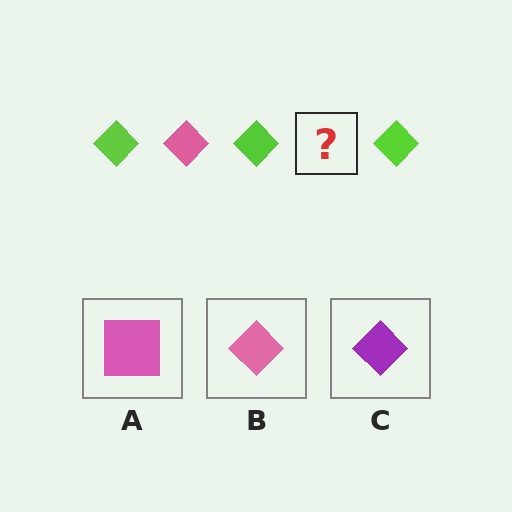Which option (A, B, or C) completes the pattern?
B.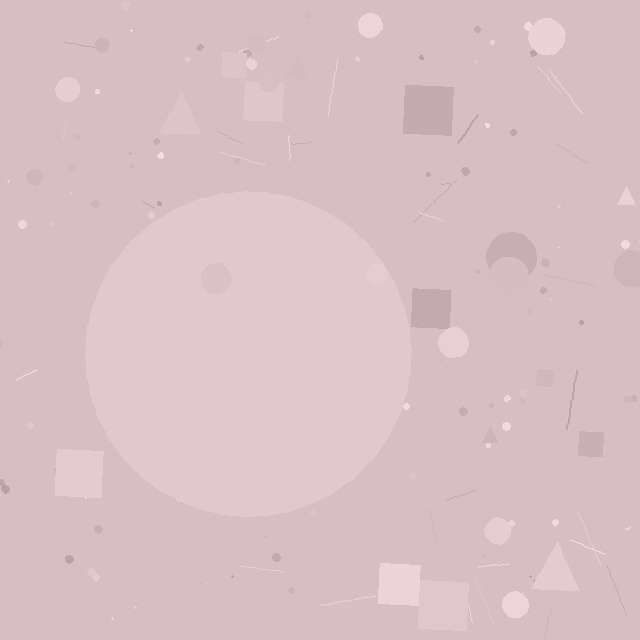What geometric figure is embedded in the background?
A circle is embedded in the background.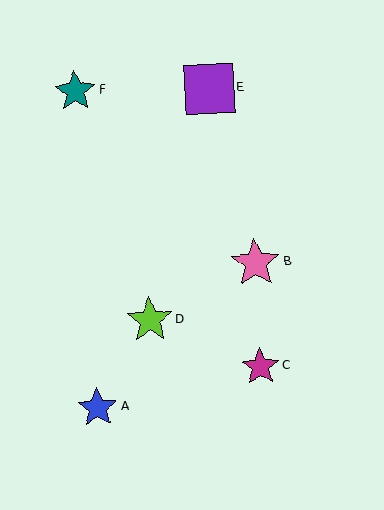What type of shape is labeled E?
Shape E is a purple square.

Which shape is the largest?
The pink star (labeled B) is the largest.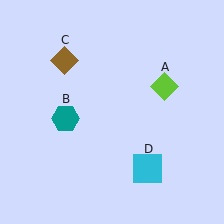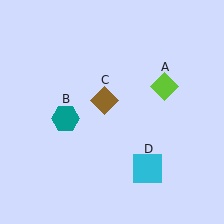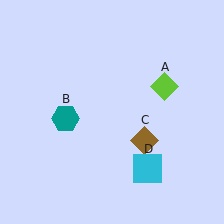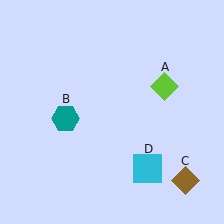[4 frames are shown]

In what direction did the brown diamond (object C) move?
The brown diamond (object C) moved down and to the right.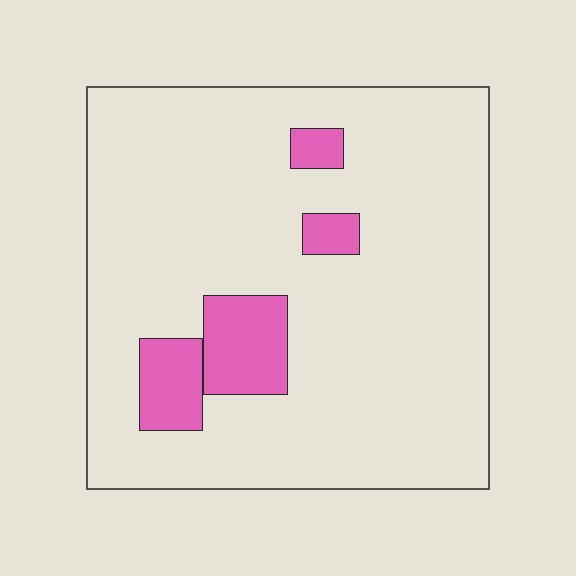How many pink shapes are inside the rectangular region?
4.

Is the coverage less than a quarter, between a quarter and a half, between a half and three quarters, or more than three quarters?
Less than a quarter.